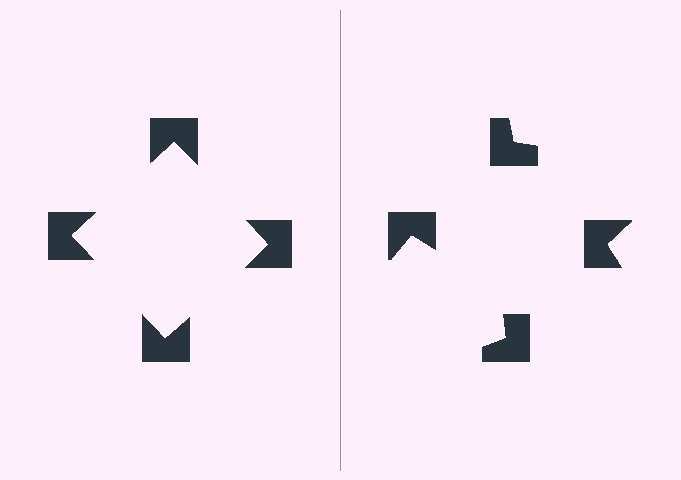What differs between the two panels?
The notched squares are positioned identically on both sides; only the wedge orientations differ. On the left they align to a square; on the right they are misaligned.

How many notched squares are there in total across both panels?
8 — 4 on each side.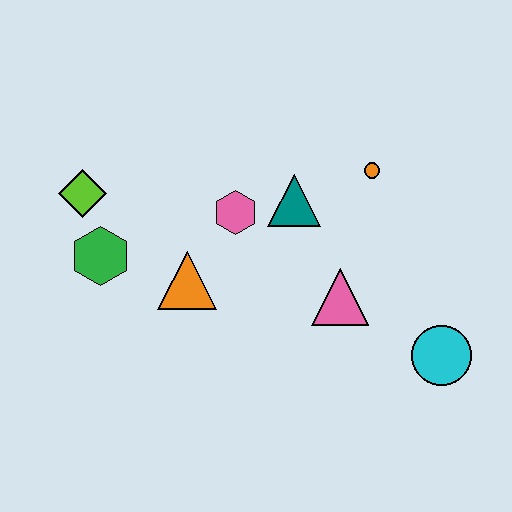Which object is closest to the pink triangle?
The teal triangle is closest to the pink triangle.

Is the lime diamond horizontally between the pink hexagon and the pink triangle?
No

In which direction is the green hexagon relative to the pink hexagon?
The green hexagon is to the left of the pink hexagon.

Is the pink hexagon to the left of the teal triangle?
Yes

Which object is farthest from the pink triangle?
The lime diamond is farthest from the pink triangle.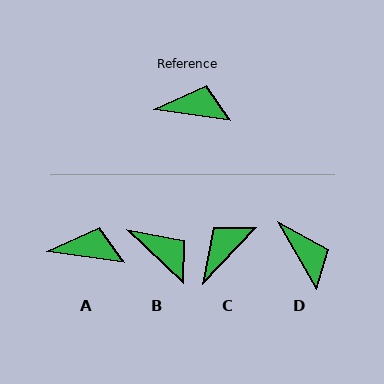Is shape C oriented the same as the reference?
No, it is off by about 55 degrees.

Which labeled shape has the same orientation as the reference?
A.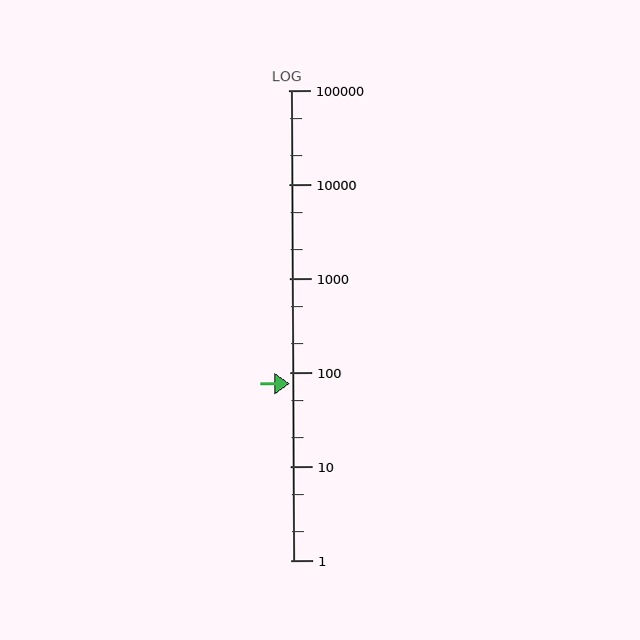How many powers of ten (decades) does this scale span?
The scale spans 5 decades, from 1 to 100000.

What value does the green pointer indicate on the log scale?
The pointer indicates approximately 76.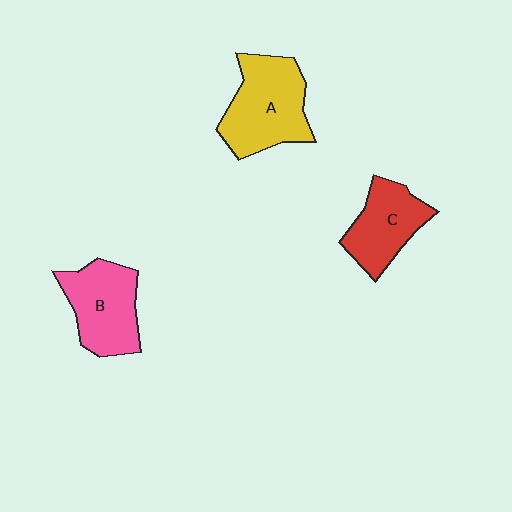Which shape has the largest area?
Shape A (yellow).